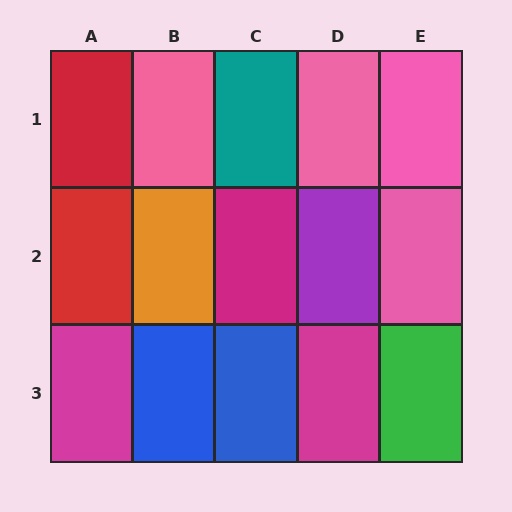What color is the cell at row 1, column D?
Pink.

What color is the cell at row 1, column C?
Teal.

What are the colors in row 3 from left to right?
Magenta, blue, blue, magenta, green.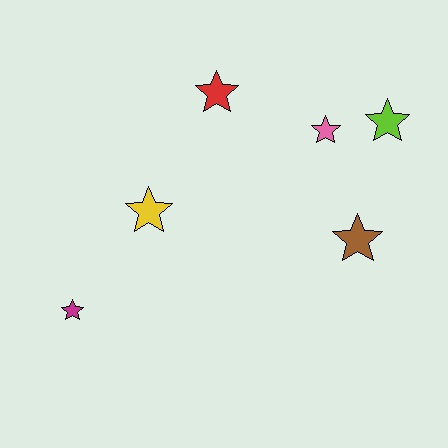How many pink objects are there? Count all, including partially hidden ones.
There is 1 pink object.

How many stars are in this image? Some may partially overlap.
There are 6 stars.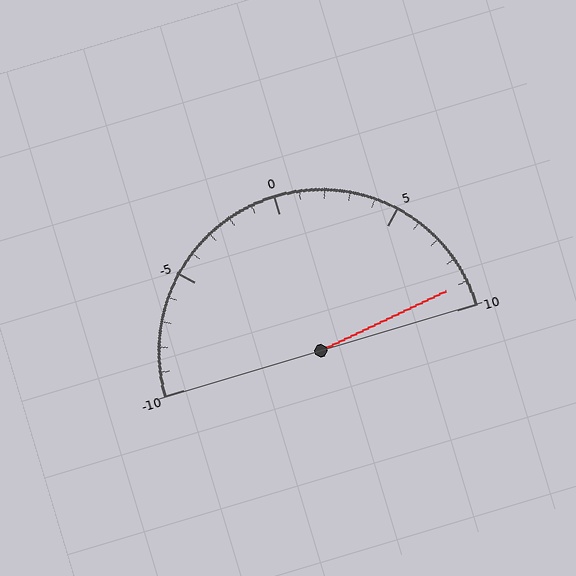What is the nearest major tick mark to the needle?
The nearest major tick mark is 10.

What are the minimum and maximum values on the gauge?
The gauge ranges from -10 to 10.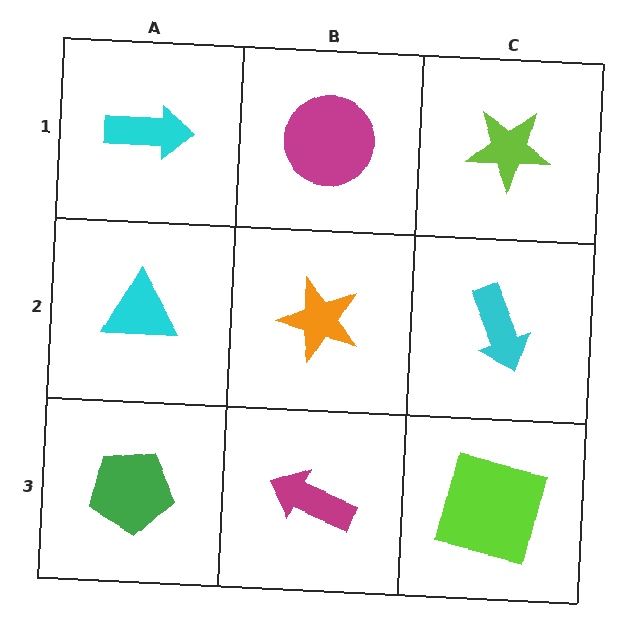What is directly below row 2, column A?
A green pentagon.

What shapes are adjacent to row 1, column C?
A cyan arrow (row 2, column C), a magenta circle (row 1, column B).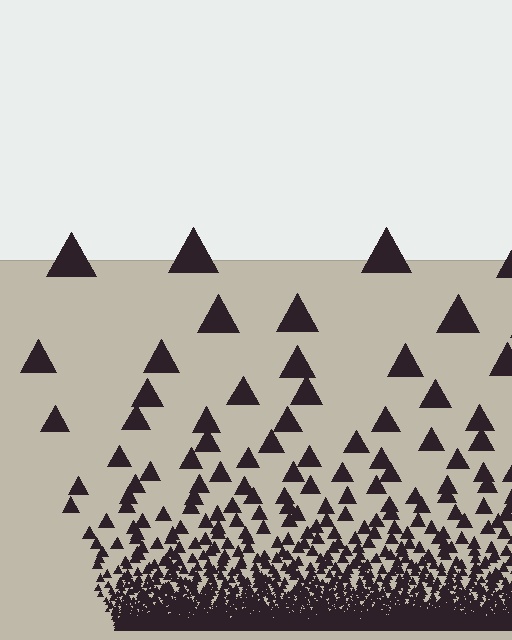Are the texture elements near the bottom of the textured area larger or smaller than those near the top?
Smaller. The gradient is inverted — elements near the bottom are smaller and denser.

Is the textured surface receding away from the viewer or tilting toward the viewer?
The surface appears to tilt toward the viewer. Texture elements get larger and sparser toward the top.